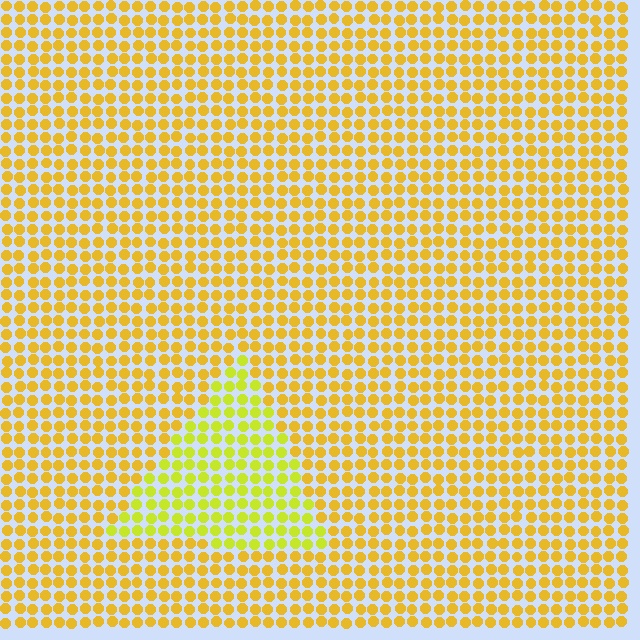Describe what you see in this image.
The image is filled with small yellow elements in a uniform arrangement. A triangle-shaped region is visible where the elements are tinted to a slightly different hue, forming a subtle color boundary.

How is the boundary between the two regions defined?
The boundary is defined purely by a slight shift in hue (about 25 degrees). Spacing, size, and orientation are identical on both sides.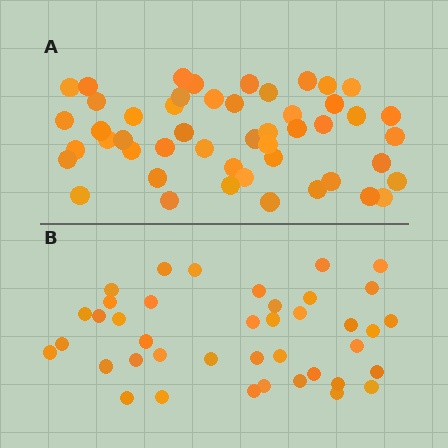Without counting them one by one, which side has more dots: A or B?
Region A (the top region) has more dots.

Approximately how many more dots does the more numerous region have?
Region A has roughly 8 or so more dots than region B.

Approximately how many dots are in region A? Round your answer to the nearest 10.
About 50 dots. (The exact count is 49, which rounds to 50.)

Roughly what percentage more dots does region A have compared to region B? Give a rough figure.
About 20% more.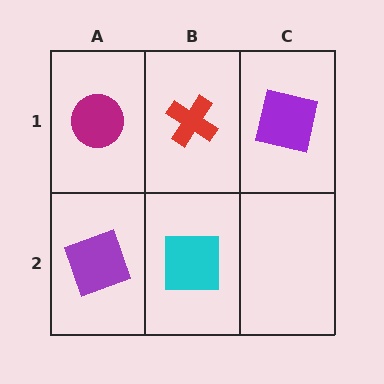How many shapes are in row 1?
3 shapes.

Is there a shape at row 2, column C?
No, that cell is empty.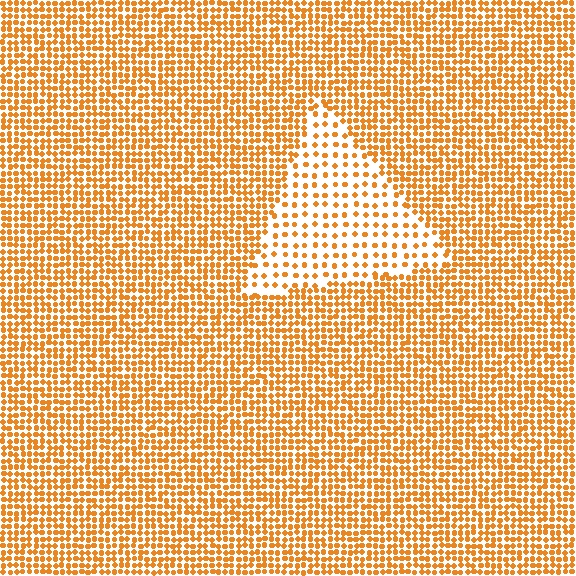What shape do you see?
I see a triangle.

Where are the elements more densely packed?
The elements are more densely packed outside the triangle boundary.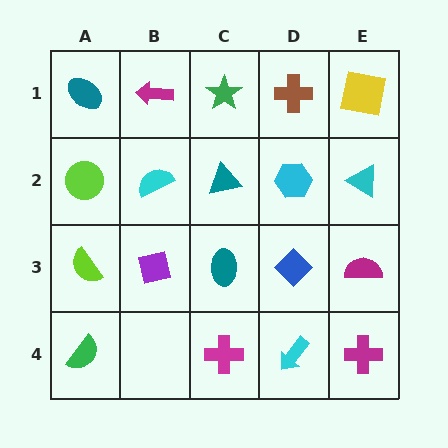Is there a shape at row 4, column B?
No, that cell is empty.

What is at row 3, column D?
A blue diamond.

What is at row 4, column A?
A green semicircle.